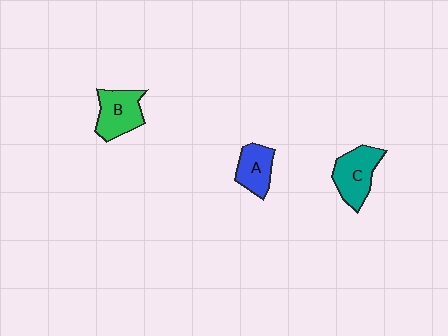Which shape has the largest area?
Shape C (teal).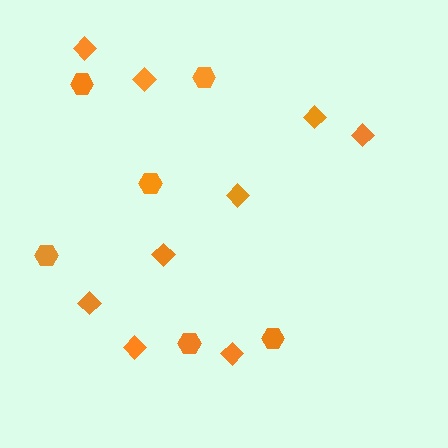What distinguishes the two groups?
There are 2 groups: one group of hexagons (6) and one group of diamonds (9).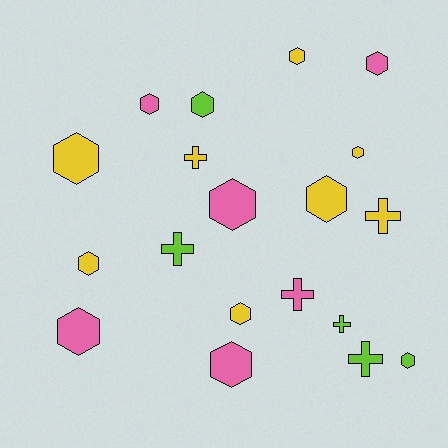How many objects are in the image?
There are 19 objects.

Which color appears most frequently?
Yellow, with 8 objects.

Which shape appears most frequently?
Hexagon, with 13 objects.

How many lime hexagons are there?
There are 2 lime hexagons.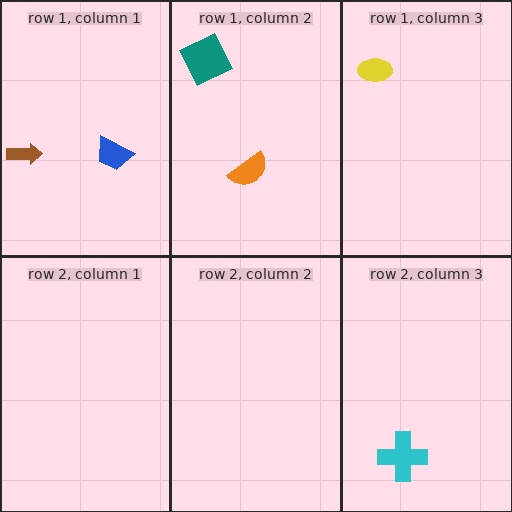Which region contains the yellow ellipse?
The row 1, column 3 region.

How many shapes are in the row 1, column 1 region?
2.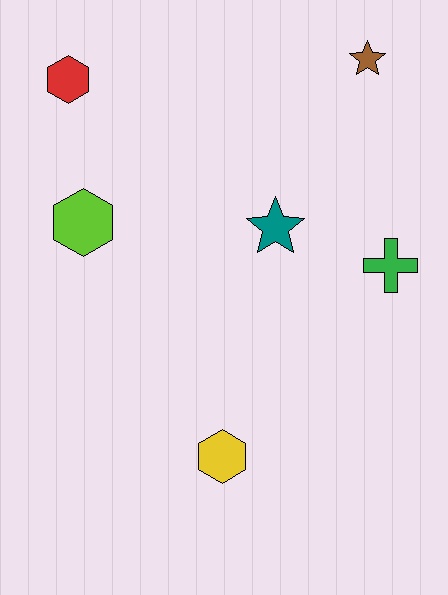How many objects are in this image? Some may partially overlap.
There are 6 objects.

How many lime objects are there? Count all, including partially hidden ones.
There is 1 lime object.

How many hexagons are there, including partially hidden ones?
There are 3 hexagons.